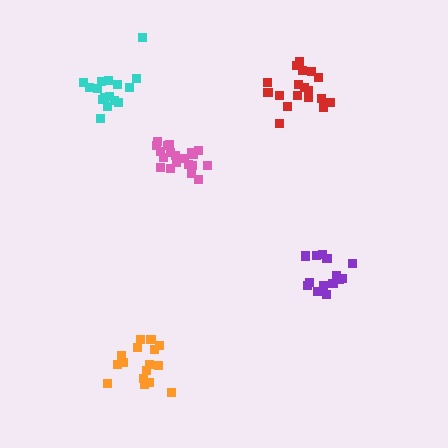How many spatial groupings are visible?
There are 5 spatial groupings.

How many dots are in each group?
Group 1: 18 dots, Group 2: 20 dots, Group 3: 14 dots, Group 4: 16 dots, Group 5: 16 dots (84 total).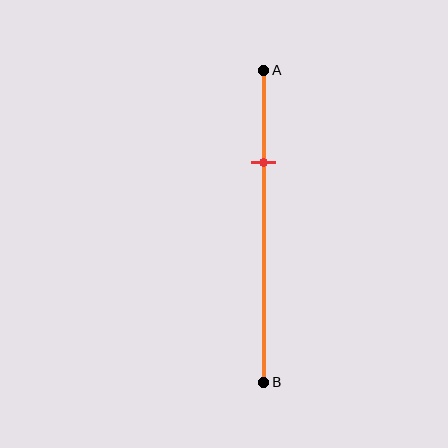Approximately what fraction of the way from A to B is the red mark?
The red mark is approximately 30% of the way from A to B.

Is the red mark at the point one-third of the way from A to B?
No, the mark is at about 30% from A, not at the 33% one-third point.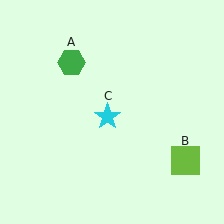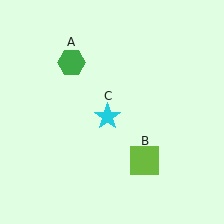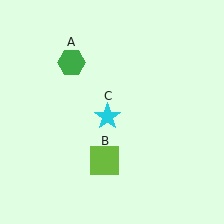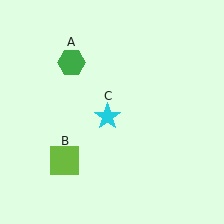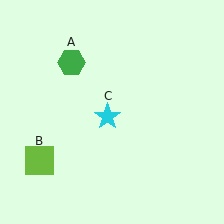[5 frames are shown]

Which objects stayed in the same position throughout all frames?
Green hexagon (object A) and cyan star (object C) remained stationary.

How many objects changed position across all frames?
1 object changed position: lime square (object B).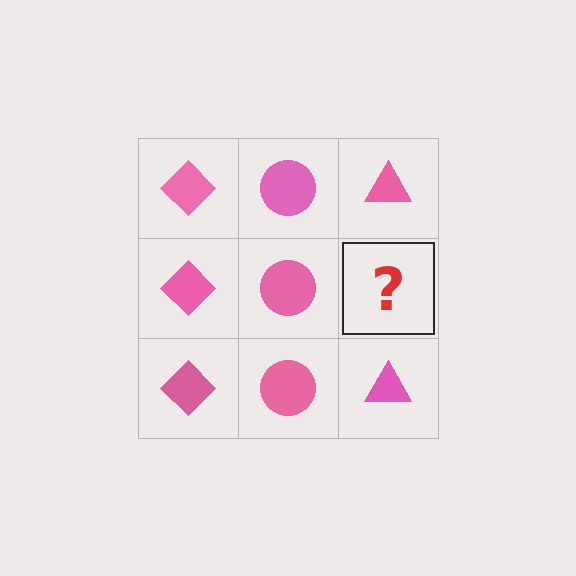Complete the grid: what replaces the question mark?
The question mark should be replaced with a pink triangle.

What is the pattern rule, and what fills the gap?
The rule is that each column has a consistent shape. The gap should be filled with a pink triangle.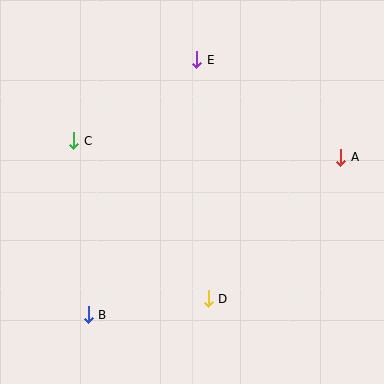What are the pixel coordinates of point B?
Point B is at (88, 315).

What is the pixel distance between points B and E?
The distance between B and E is 277 pixels.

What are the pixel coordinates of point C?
Point C is at (74, 141).